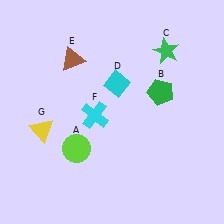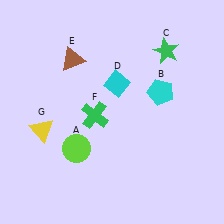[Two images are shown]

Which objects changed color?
B changed from green to cyan. F changed from cyan to green.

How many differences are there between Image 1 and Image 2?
There are 2 differences between the two images.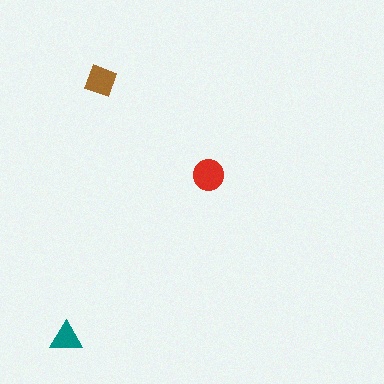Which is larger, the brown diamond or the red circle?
The red circle.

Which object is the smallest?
The teal triangle.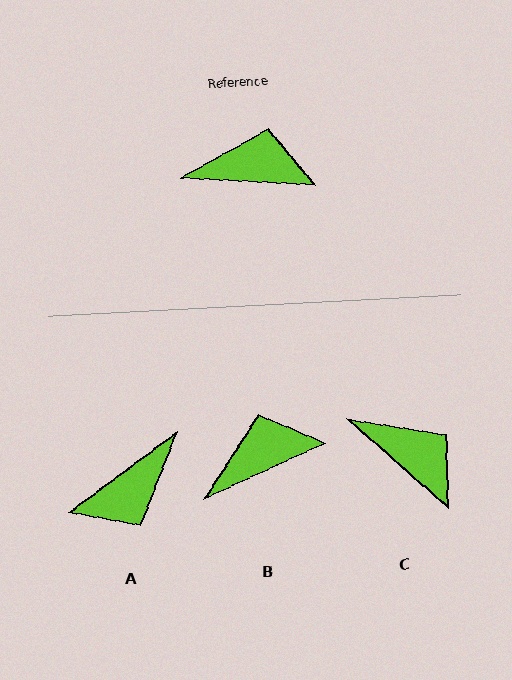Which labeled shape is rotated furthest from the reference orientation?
A, about 140 degrees away.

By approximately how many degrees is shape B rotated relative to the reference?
Approximately 28 degrees counter-clockwise.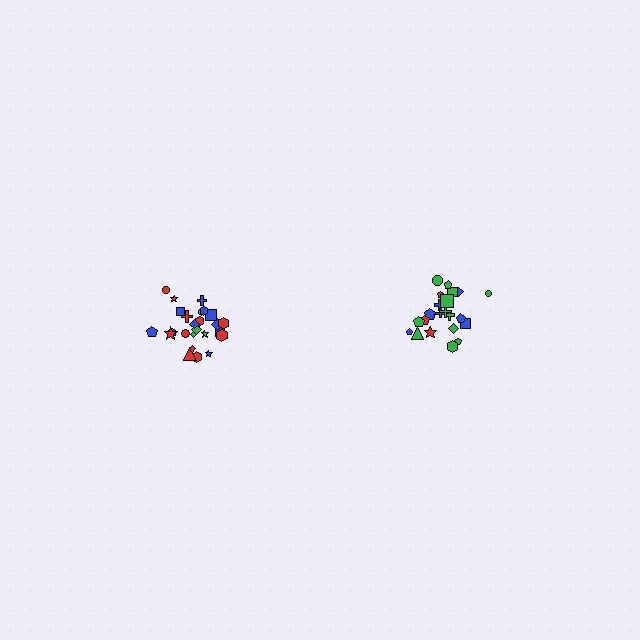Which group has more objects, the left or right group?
The left group.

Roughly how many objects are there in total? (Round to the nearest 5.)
Roughly 45 objects in total.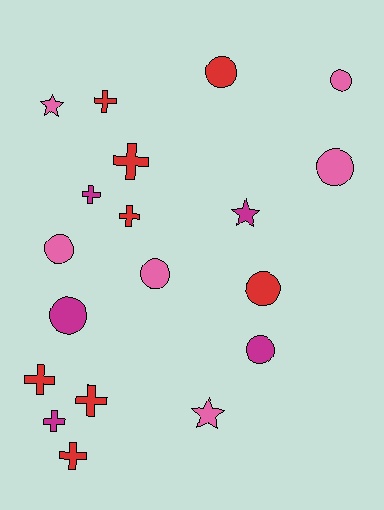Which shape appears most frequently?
Cross, with 8 objects.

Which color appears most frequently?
Red, with 8 objects.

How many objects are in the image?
There are 19 objects.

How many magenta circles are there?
There are 2 magenta circles.